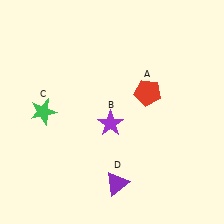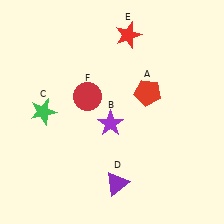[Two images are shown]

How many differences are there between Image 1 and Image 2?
There are 2 differences between the two images.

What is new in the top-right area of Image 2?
A red star (E) was added in the top-right area of Image 2.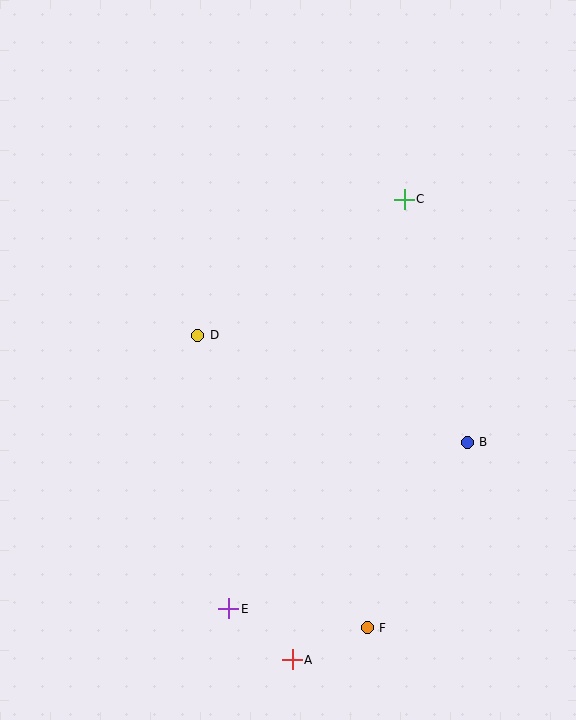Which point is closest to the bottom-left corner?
Point E is closest to the bottom-left corner.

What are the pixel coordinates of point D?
Point D is at (198, 335).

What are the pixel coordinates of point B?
Point B is at (467, 442).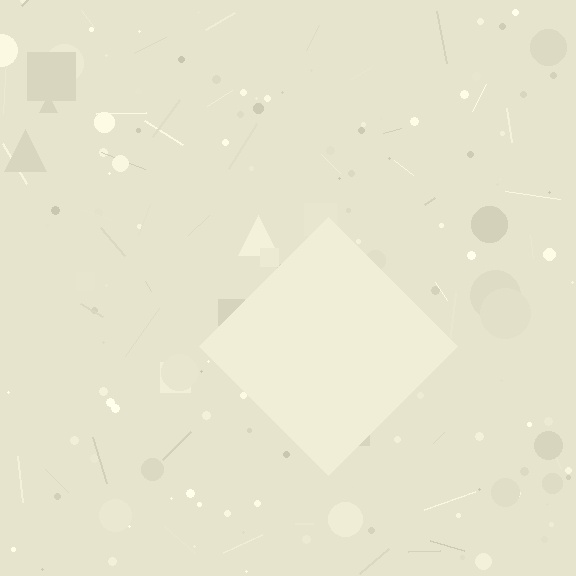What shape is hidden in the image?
A diamond is hidden in the image.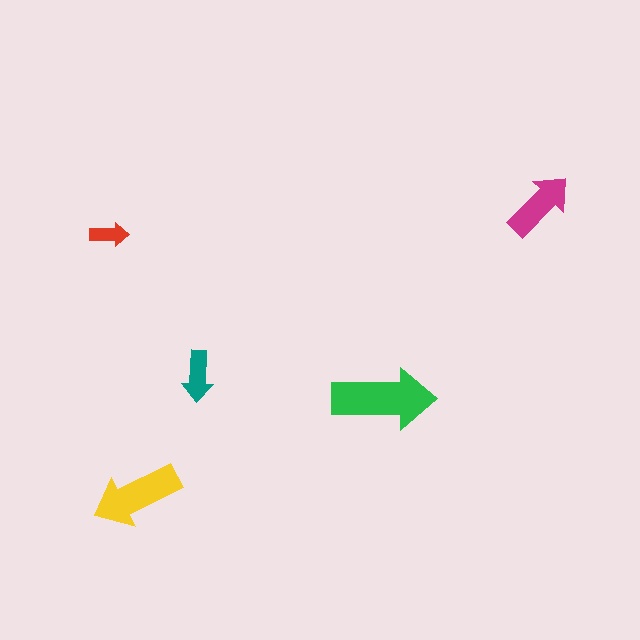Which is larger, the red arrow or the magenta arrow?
The magenta one.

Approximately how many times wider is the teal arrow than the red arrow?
About 1.5 times wider.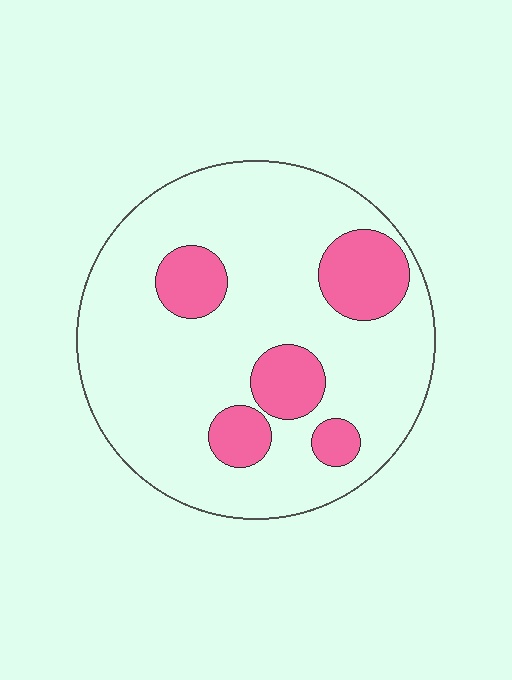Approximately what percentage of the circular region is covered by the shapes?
Approximately 20%.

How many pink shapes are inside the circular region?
5.